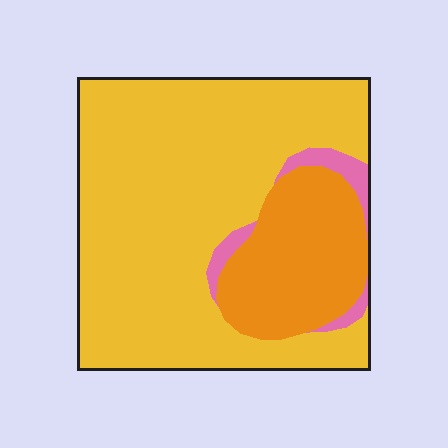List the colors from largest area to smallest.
From largest to smallest: yellow, orange, pink.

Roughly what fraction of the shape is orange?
Orange covers about 20% of the shape.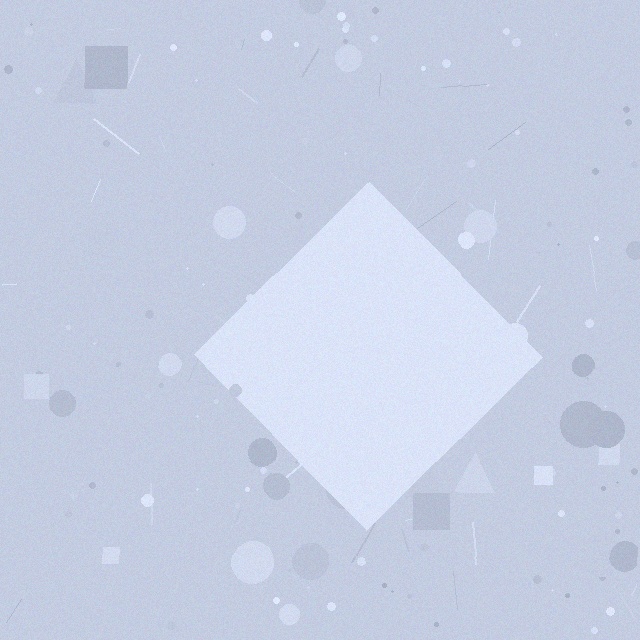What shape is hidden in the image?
A diamond is hidden in the image.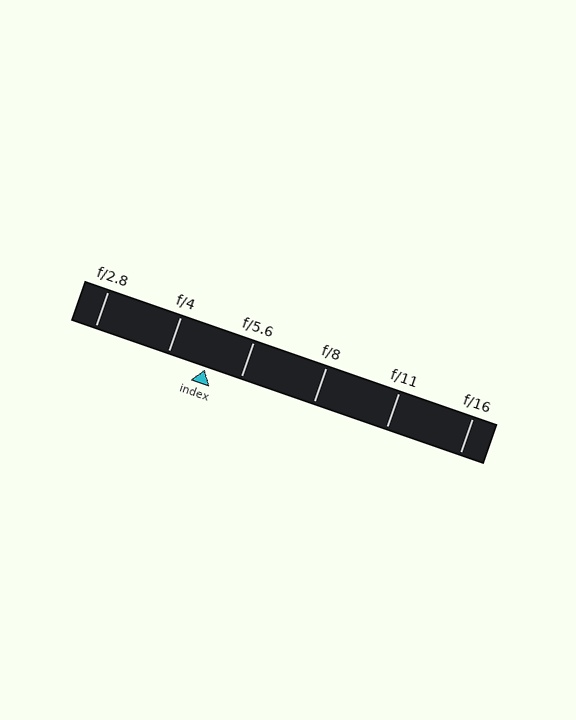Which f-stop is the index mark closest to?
The index mark is closest to f/5.6.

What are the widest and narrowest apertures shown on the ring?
The widest aperture shown is f/2.8 and the narrowest is f/16.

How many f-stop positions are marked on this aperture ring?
There are 6 f-stop positions marked.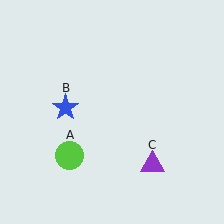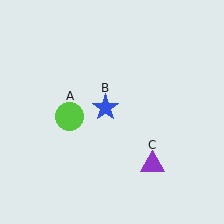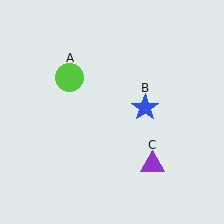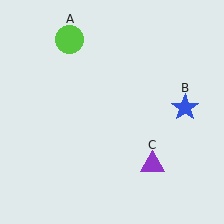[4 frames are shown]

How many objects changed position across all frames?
2 objects changed position: lime circle (object A), blue star (object B).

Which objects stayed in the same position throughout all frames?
Purple triangle (object C) remained stationary.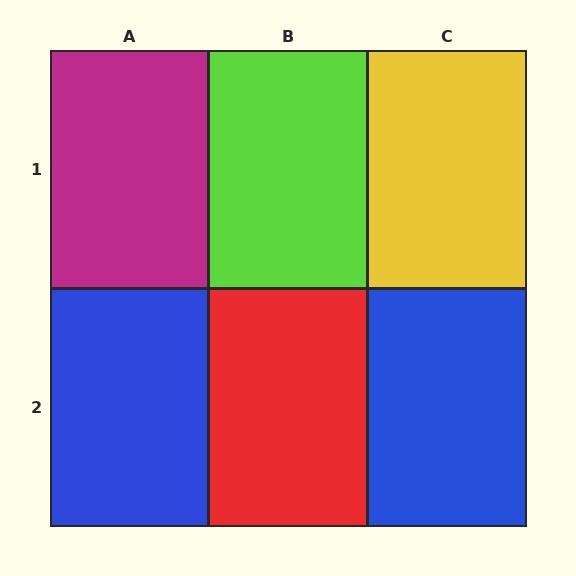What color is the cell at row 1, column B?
Lime.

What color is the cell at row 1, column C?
Yellow.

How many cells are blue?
2 cells are blue.